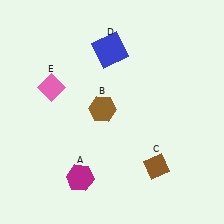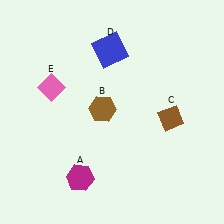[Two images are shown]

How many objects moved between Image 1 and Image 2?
1 object moved between the two images.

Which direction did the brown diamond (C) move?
The brown diamond (C) moved up.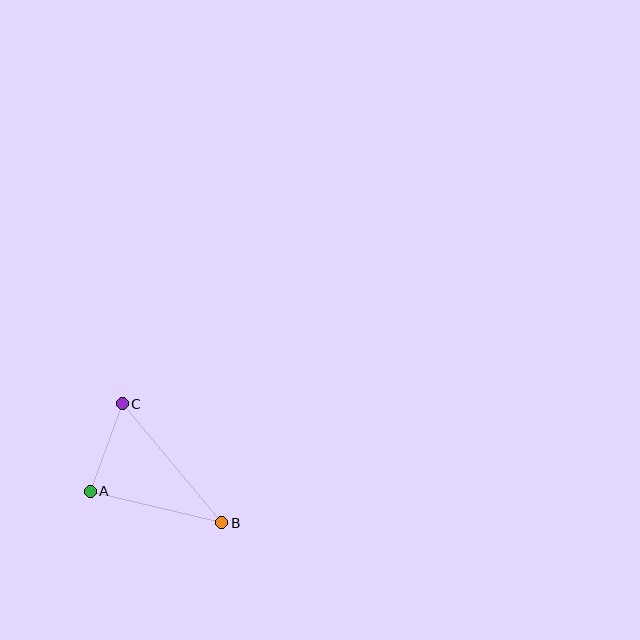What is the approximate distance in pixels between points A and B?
The distance between A and B is approximately 135 pixels.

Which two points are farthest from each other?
Points B and C are farthest from each other.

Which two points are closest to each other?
Points A and C are closest to each other.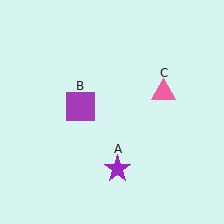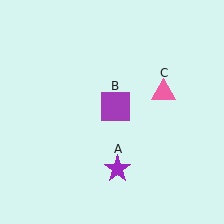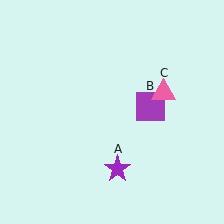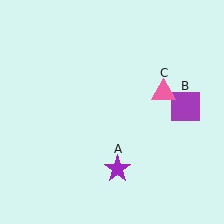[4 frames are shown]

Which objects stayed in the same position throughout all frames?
Purple star (object A) and pink triangle (object C) remained stationary.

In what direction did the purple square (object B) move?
The purple square (object B) moved right.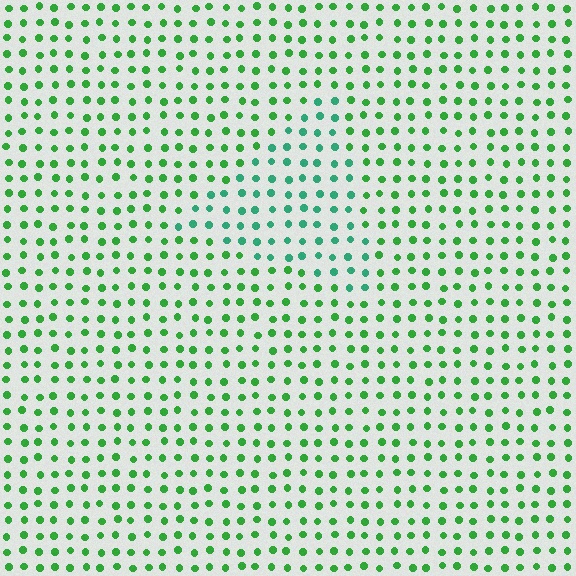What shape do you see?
I see a triangle.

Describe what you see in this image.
The image is filled with small green elements in a uniform arrangement. A triangle-shaped region is visible where the elements are tinted to a slightly different hue, forming a subtle color boundary.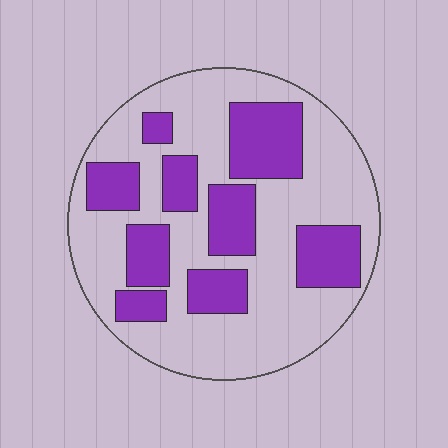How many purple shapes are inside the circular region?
9.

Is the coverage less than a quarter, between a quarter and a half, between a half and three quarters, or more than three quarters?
Between a quarter and a half.